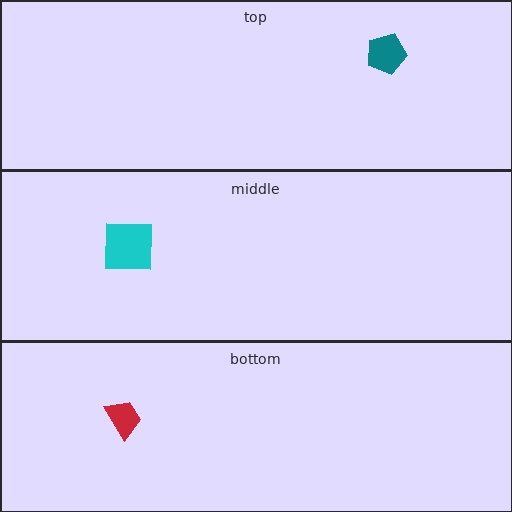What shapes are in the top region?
The teal pentagon.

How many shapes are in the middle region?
1.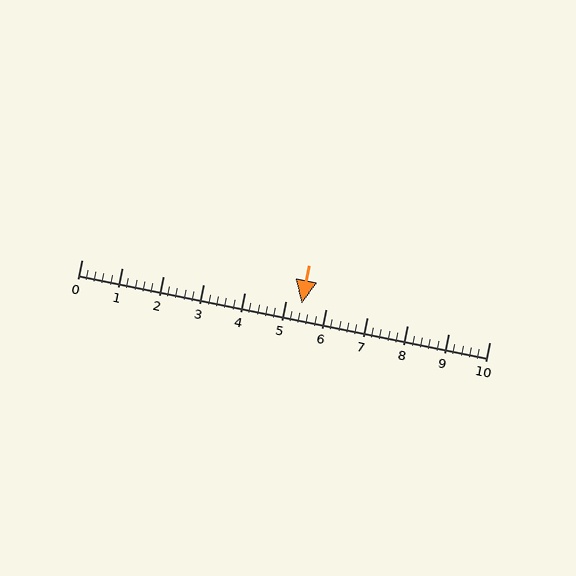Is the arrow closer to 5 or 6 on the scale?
The arrow is closer to 5.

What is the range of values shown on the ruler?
The ruler shows values from 0 to 10.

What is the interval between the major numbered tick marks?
The major tick marks are spaced 1 units apart.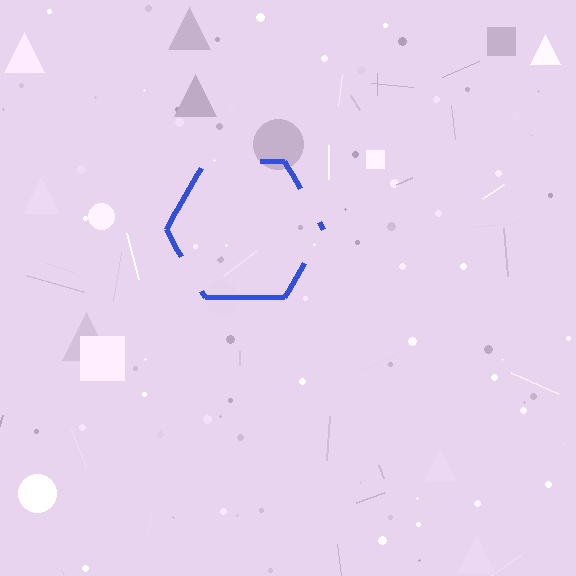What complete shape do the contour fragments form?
The contour fragments form a hexagon.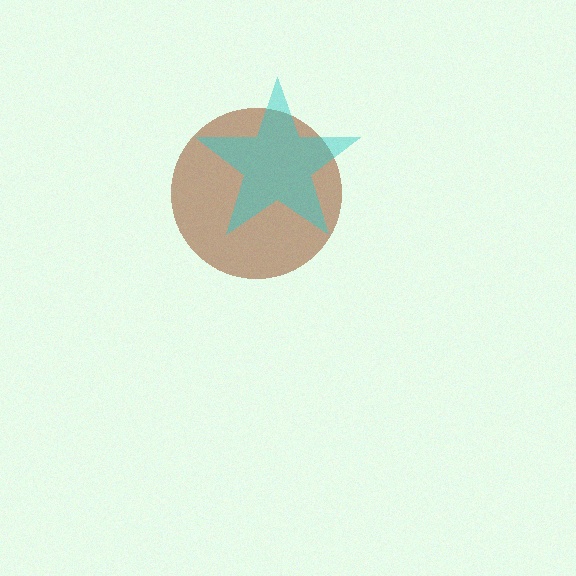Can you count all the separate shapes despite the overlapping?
Yes, there are 2 separate shapes.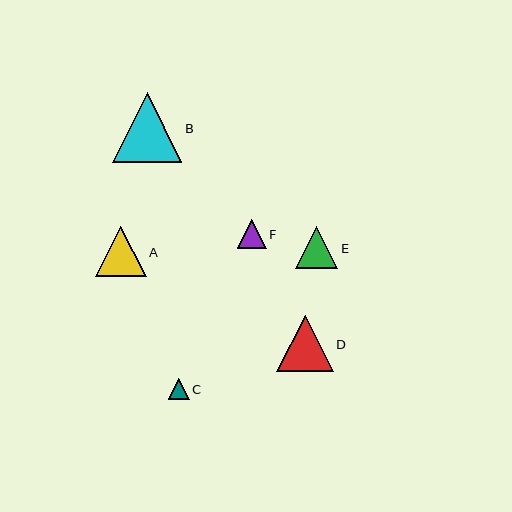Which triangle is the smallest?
Triangle C is the smallest with a size of approximately 21 pixels.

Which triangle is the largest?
Triangle B is the largest with a size of approximately 70 pixels.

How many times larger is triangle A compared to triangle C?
Triangle A is approximately 2.4 times the size of triangle C.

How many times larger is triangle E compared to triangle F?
Triangle E is approximately 1.4 times the size of triangle F.